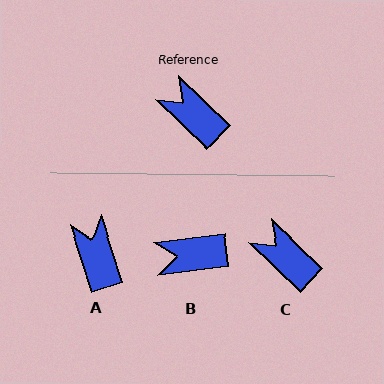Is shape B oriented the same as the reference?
No, it is off by about 51 degrees.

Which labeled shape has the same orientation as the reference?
C.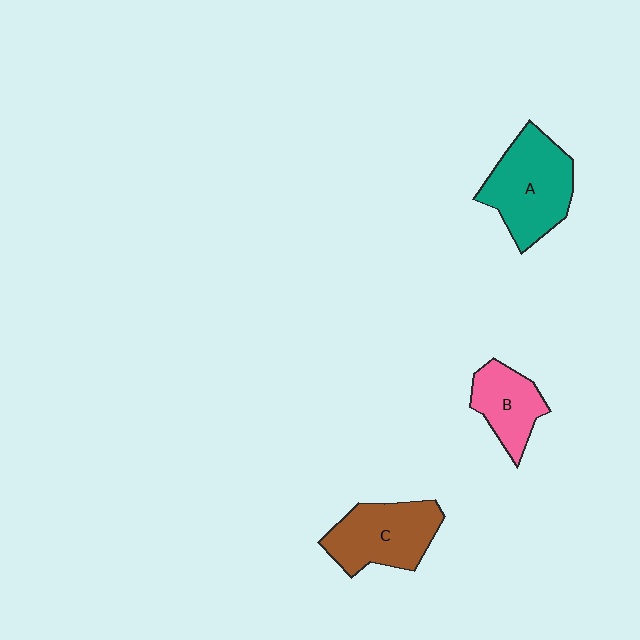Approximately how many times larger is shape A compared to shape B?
Approximately 1.6 times.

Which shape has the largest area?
Shape A (teal).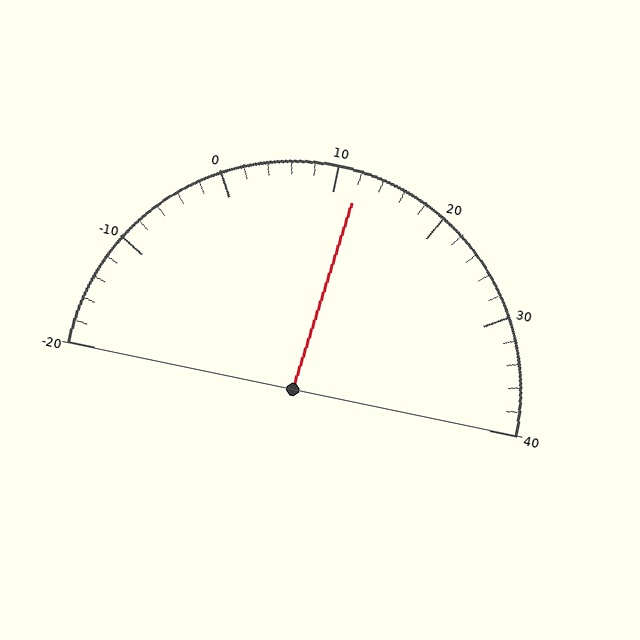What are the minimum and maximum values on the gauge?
The gauge ranges from -20 to 40.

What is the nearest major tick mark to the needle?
The nearest major tick mark is 10.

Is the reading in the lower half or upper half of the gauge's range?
The reading is in the upper half of the range (-20 to 40).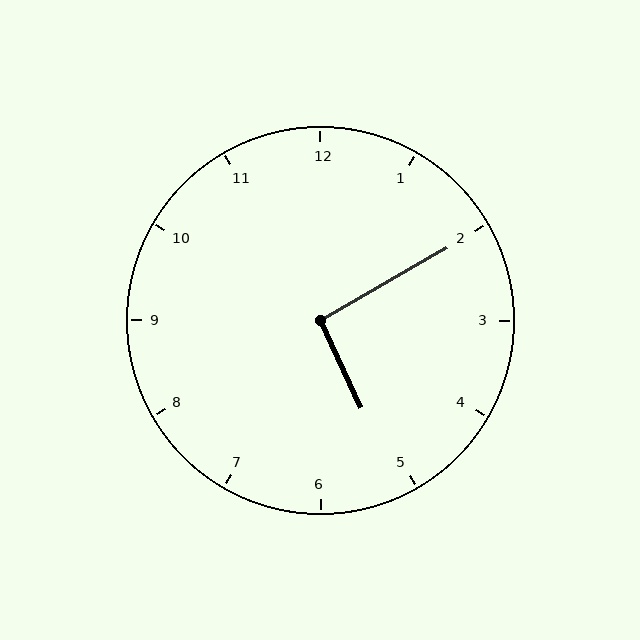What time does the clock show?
5:10.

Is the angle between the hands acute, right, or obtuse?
It is right.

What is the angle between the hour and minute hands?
Approximately 95 degrees.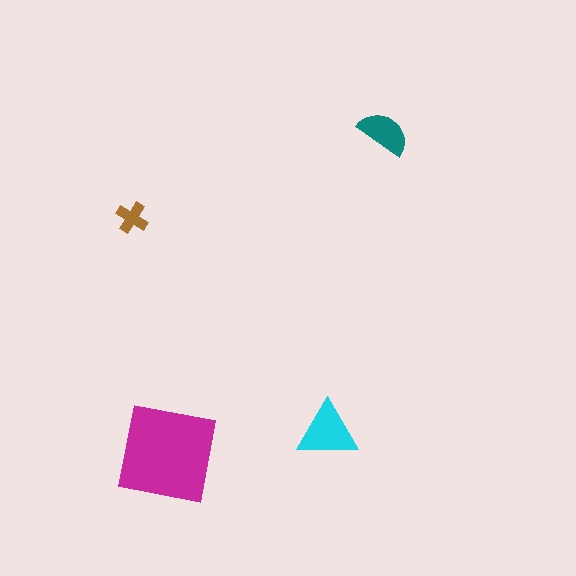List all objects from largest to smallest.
The magenta square, the cyan triangle, the teal semicircle, the brown cross.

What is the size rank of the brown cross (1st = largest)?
4th.